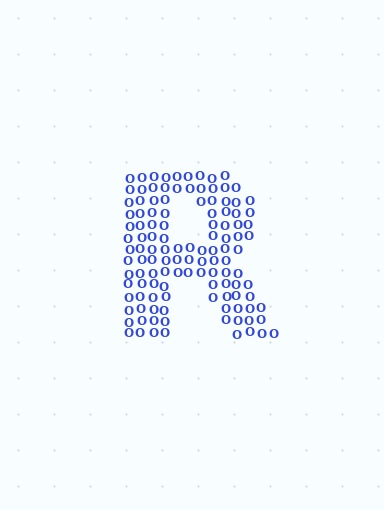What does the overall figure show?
The overall figure shows the letter R.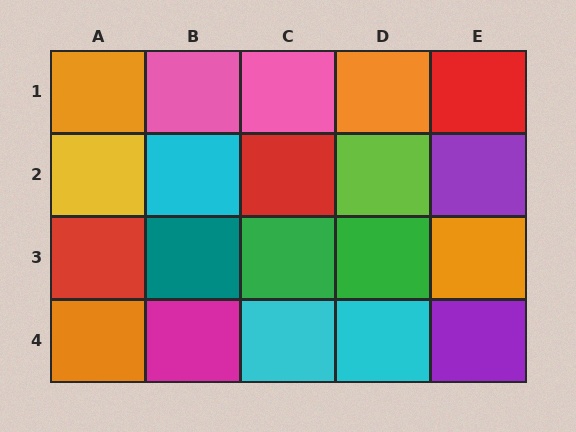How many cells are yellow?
1 cell is yellow.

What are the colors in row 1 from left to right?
Orange, pink, pink, orange, red.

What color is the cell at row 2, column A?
Yellow.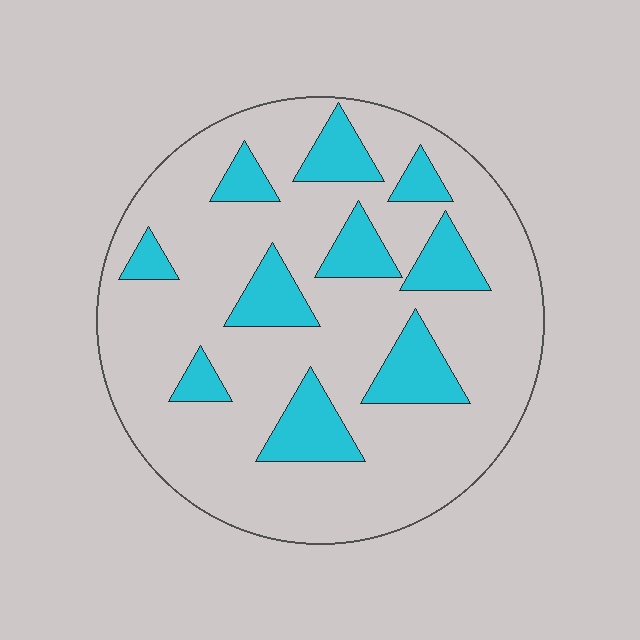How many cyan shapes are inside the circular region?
10.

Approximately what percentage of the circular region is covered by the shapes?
Approximately 20%.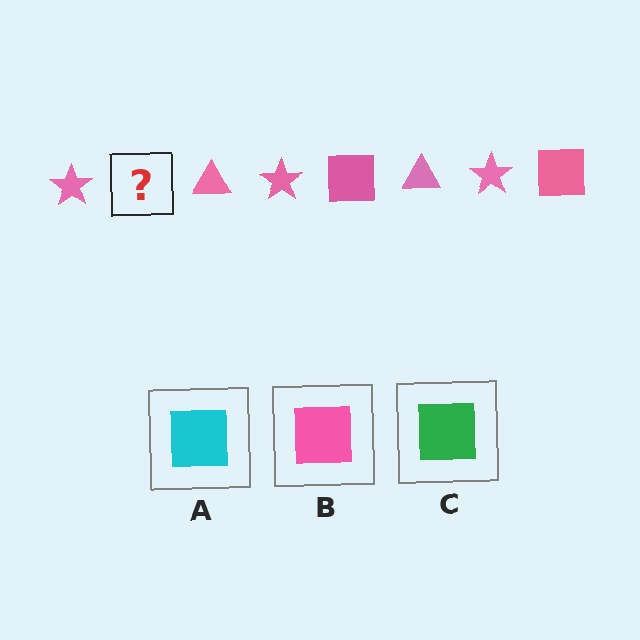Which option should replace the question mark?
Option B.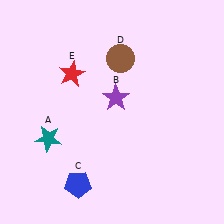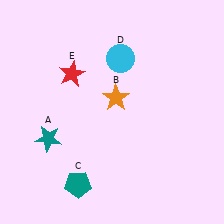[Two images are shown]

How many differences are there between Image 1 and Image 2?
There are 3 differences between the two images.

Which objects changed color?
B changed from purple to orange. C changed from blue to teal. D changed from brown to cyan.